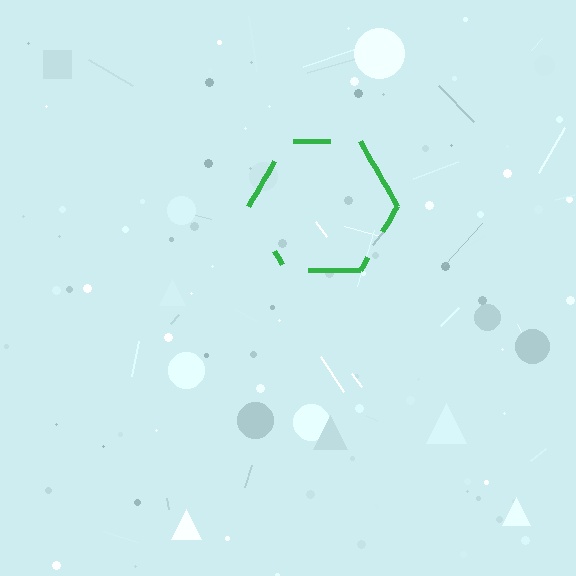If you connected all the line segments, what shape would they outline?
They would outline a hexagon.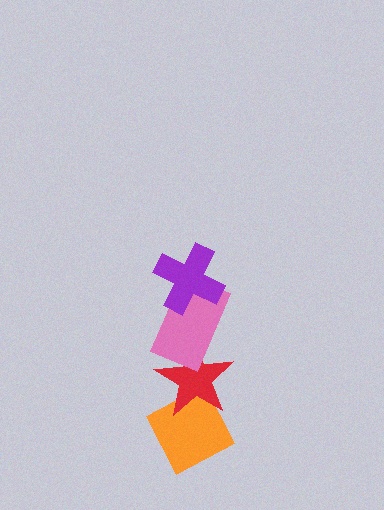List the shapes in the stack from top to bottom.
From top to bottom: the purple cross, the pink rectangle, the red star, the orange diamond.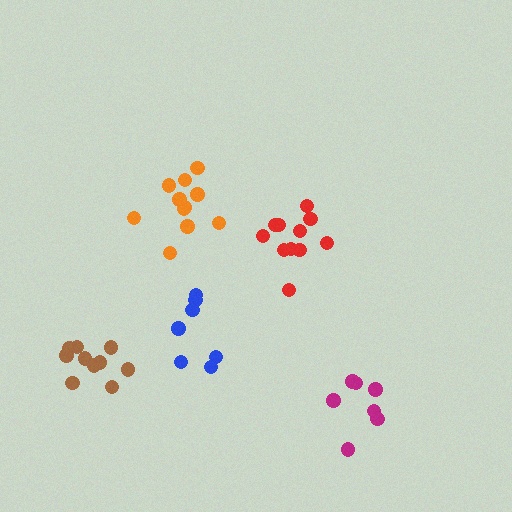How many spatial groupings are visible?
There are 5 spatial groupings.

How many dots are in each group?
Group 1: 12 dots, Group 2: 10 dots, Group 3: 7 dots, Group 4: 11 dots, Group 5: 7 dots (47 total).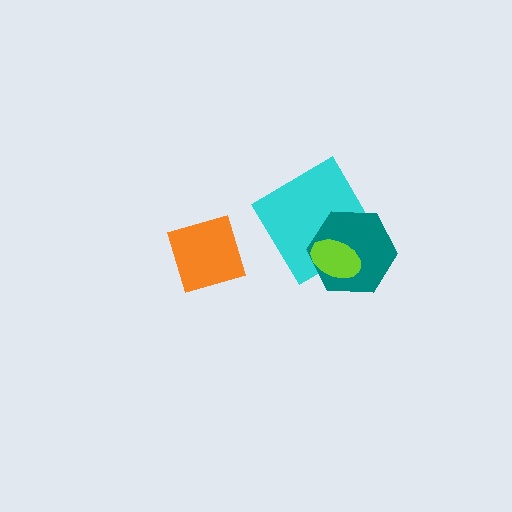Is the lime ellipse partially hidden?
No, no other shape covers it.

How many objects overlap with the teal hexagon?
2 objects overlap with the teal hexagon.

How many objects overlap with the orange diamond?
0 objects overlap with the orange diamond.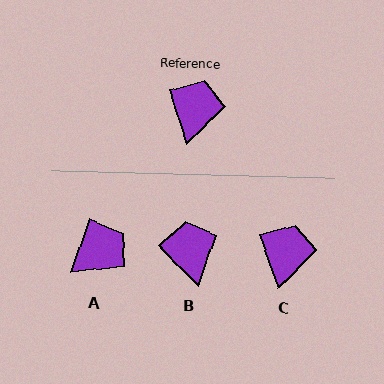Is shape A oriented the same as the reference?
No, it is off by about 39 degrees.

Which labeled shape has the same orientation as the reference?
C.